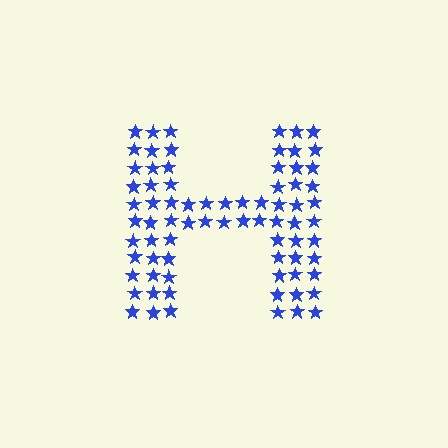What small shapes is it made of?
It is made of small stars.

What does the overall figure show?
The overall figure shows the letter H.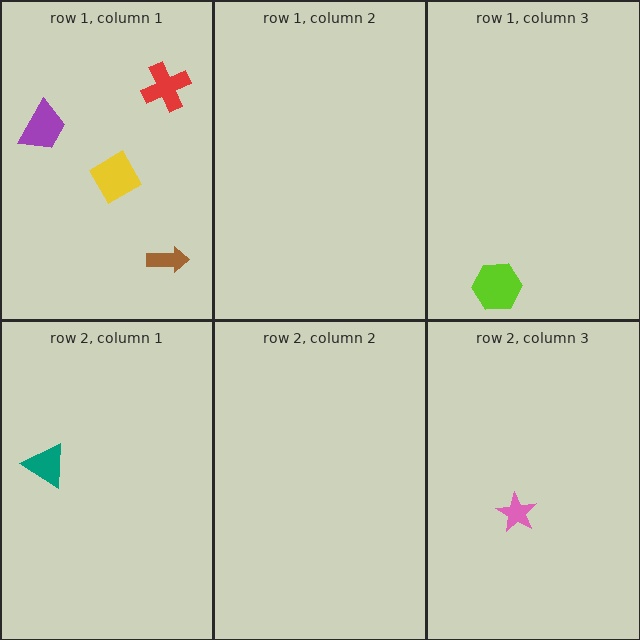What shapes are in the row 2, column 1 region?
The teal triangle.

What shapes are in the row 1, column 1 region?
The brown arrow, the red cross, the yellow diamond, the purple trapezoid.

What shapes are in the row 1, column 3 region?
The lime hexagon.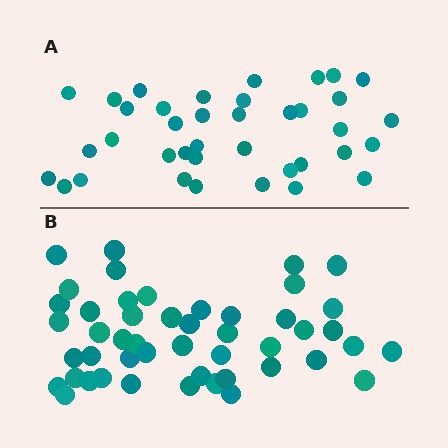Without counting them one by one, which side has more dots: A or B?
Region B (the bottom region) has more dots.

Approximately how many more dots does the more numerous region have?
Region B has roughly 10 or so more dots than region A.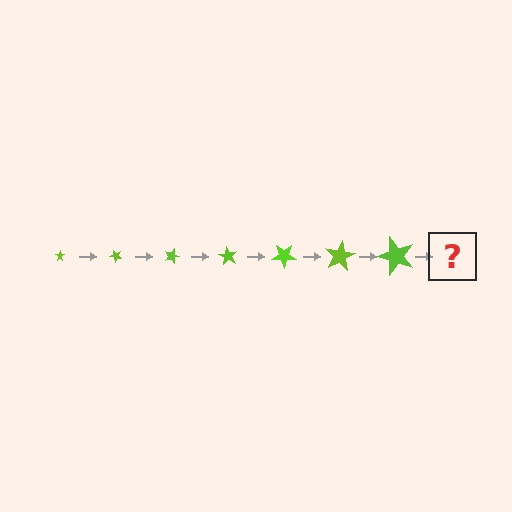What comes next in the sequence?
The next element should be a star, larger than the previous one and rotated 315 degrees from the start.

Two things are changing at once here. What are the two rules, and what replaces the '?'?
The two rules are that the star grows larger each step and it rotates 45 degrees each step. The '?' should be a star, larger than the previous one and rotated 315 degrees from the start.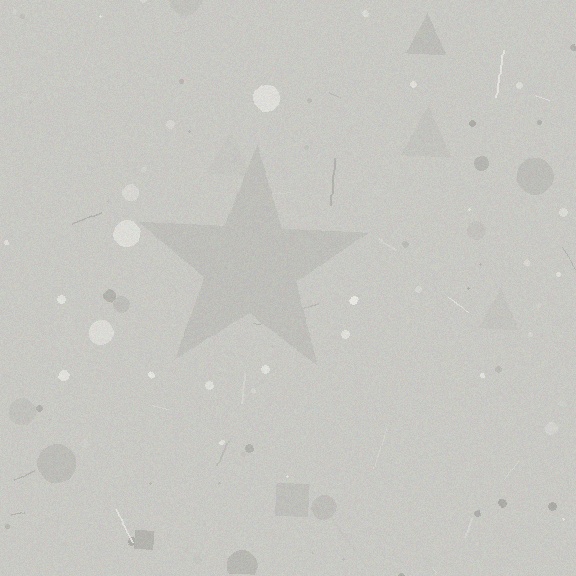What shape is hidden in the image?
A star is hidden in the image.